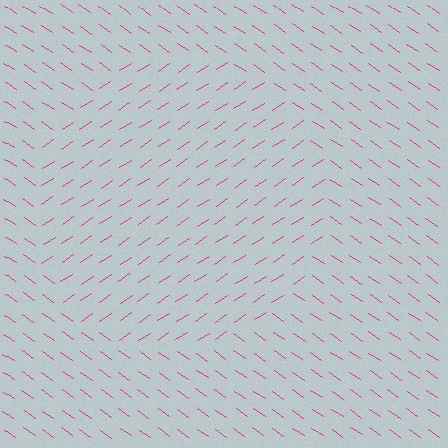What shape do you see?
I see a circle.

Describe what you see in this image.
The image is filled with small magenta line segments. A circle region in the image has lines oriented differently from the surrounding lines, creating a visible texture boundary.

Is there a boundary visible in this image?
Yes, there is a texture boundary formed by a change in line orientation.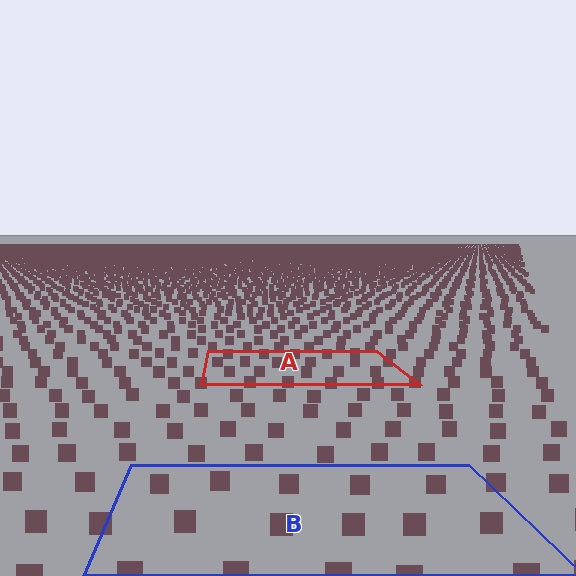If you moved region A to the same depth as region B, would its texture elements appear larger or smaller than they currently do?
They would appear larger. At a closer depth, the same texture elements are projected at a bigger on-screen size.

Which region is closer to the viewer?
Region B is closer. The texture elements there are larger and more spread out.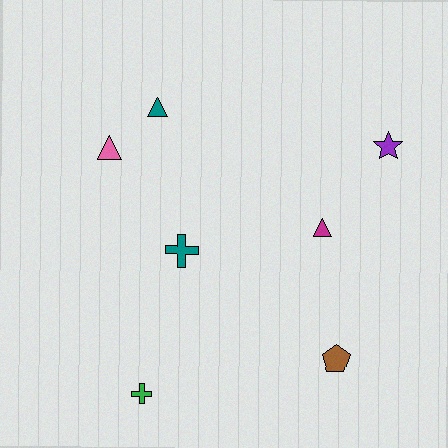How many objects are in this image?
There are 7 objects.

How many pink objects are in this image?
There is 1 pink object.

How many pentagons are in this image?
There is 1 pentagon.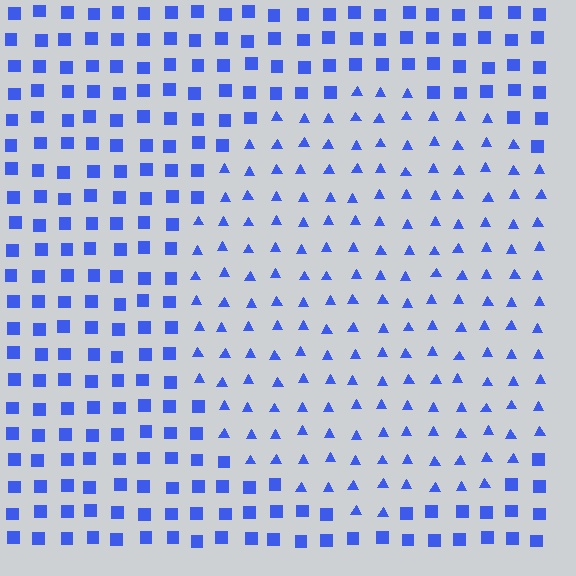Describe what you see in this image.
The image is filled with small blue elements arranged in a uniform grid. A circle-shaped region contains triangles, while the surrounding area contains squares. The boundary is defined purely by the change in element shape.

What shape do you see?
I see a circle.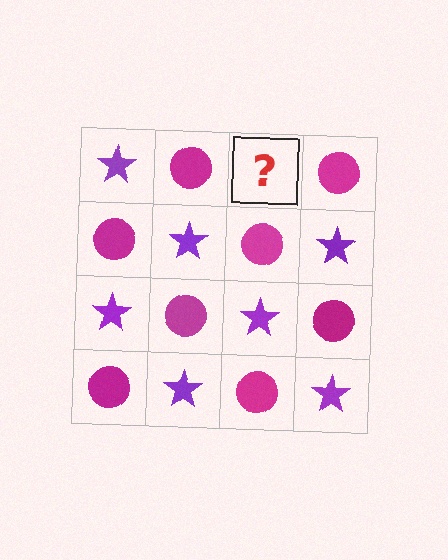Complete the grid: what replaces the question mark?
The question mark should be replaced with a purple star.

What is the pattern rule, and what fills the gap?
The rule is that it alternates purple star and magenta circle in a checkerboard pattern. The gap should be filled with a purple star.